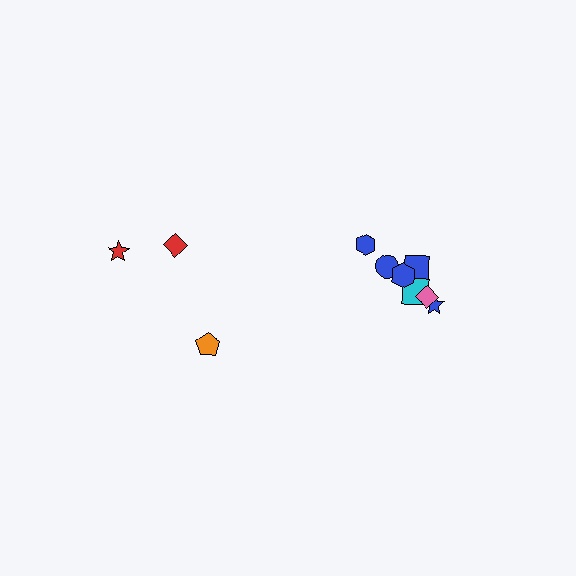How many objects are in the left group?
There are 3 objects.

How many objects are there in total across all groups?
There are 10 objects.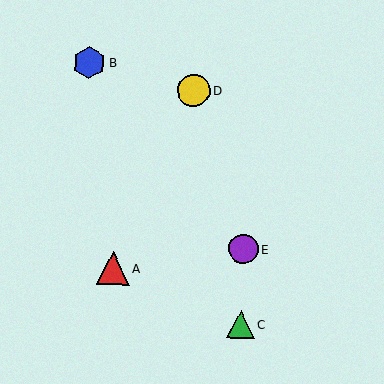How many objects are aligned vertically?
2 objects (C, E) are aligned vertically.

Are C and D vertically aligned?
No, C is at x≈241 and D is at x≈194.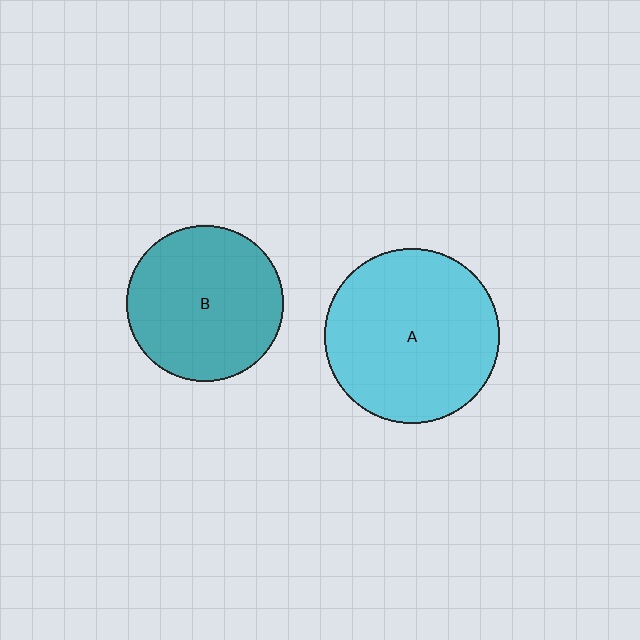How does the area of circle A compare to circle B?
Approximately 1.3 times.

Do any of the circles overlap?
No, none of the circles overlap.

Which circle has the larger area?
Circle A (cyan).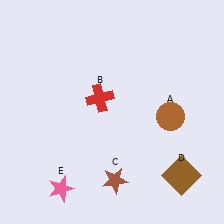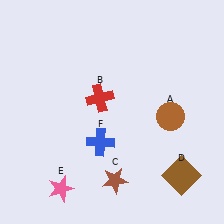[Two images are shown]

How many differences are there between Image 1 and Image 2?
There is 1 difference between the two images.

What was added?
A blue cross (F) was added in Image 2.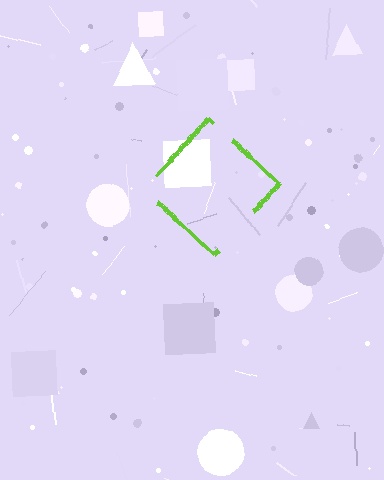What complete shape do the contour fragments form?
The contour fragments form a diamond.